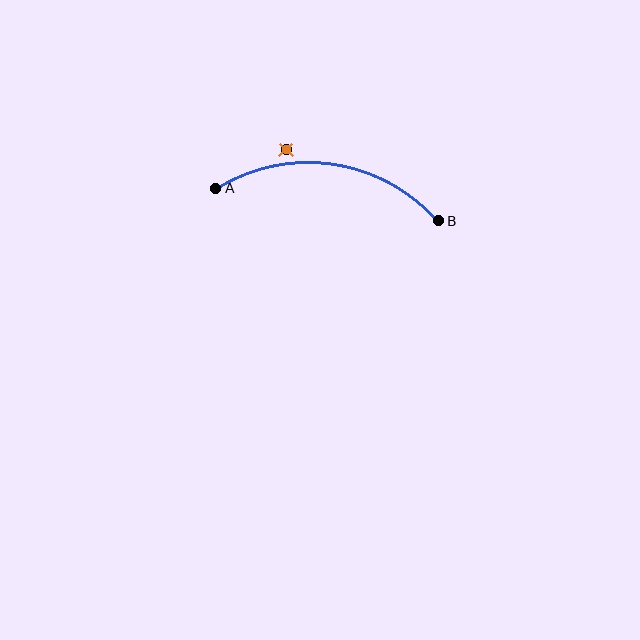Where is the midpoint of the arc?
The arc midpoint is the point on the curve farthest from the straight line joining A and B. It sits above that line.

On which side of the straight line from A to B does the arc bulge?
The arc bulges above the straight line connecting A and B.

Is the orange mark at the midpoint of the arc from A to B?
No — the orange mark does not lie on the arc at all. It sits slightly outside the curve.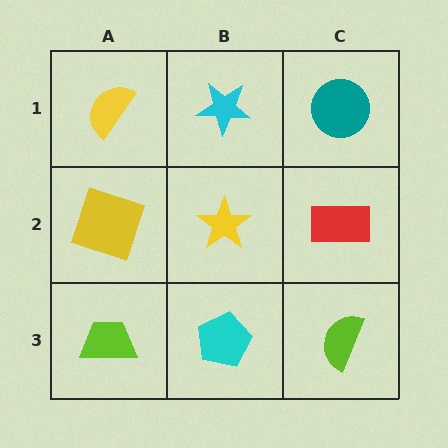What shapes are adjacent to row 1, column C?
A red rectangle (row 2, column C), a cyan star (row 1, column B).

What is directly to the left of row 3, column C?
A cyan pentagon.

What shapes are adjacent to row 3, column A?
A yellow square (row 2, column A), a cyan pentagon (row 3, column B).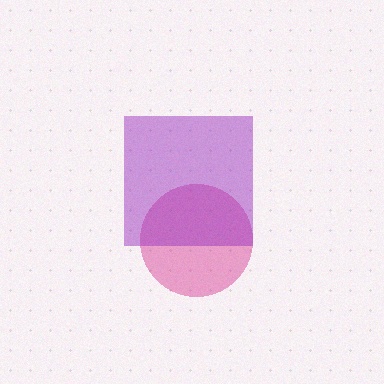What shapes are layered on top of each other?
The layered shapes are: a magenta circle, a purple square.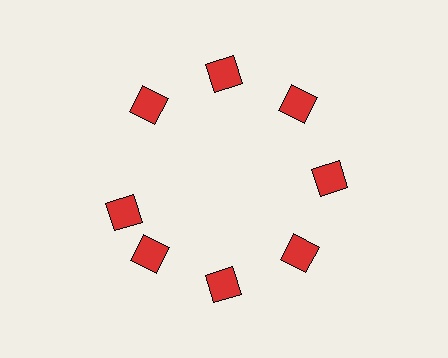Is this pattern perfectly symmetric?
No. The 8 red diamonds are arranged in a ring, but one element near the 9 o'clock position is rotated out of alignment along the ring, breaking the 8-fold rotational symmetry.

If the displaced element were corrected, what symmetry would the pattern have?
It would have 8-fold rotational symmetry — the pattern would map onto itself every 45 degrees.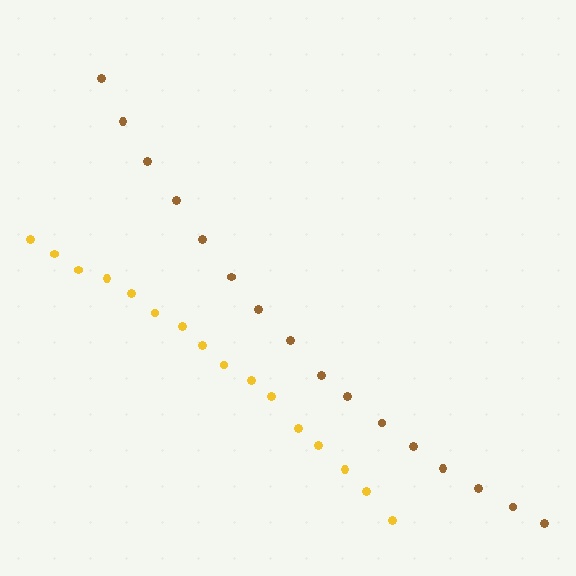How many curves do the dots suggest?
There are 2 distinct paths.